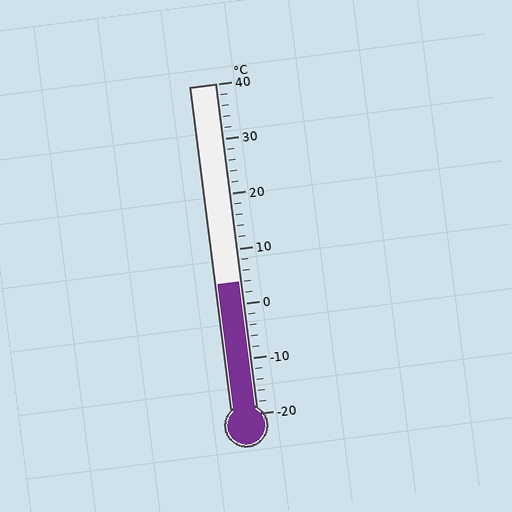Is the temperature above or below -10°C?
The temperature is above -10°C.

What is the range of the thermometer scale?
The thermometer scale ranges from -20°C to 40°C.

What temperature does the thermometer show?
The thermometer shows approximately 4°C.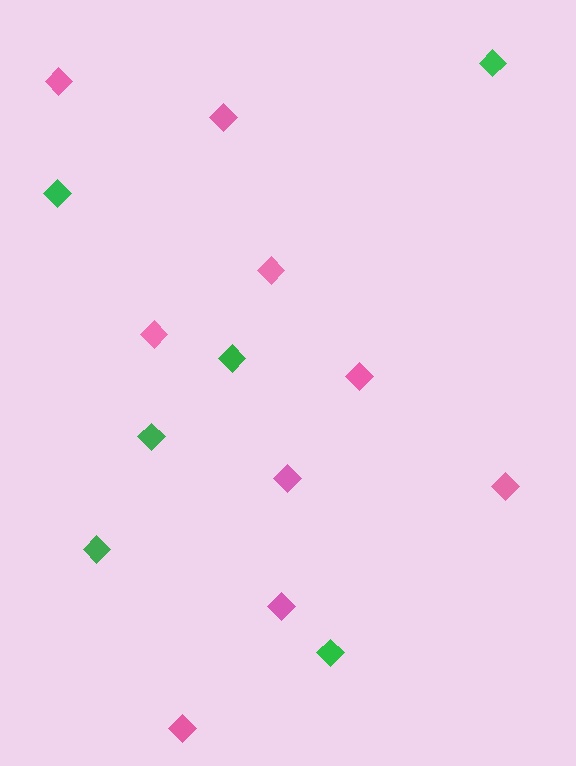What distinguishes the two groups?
There are 2 groups: one group of green diamonds (6) and one group of pink diamonds (9).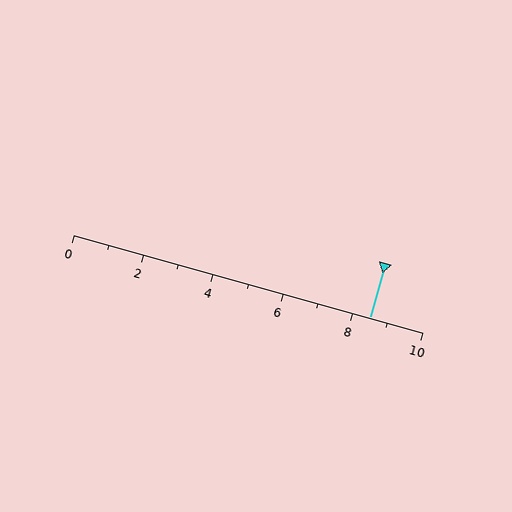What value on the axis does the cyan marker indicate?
The marker indicates approximately 8.5.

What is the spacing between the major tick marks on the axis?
The major ticks are spaced 2 apart.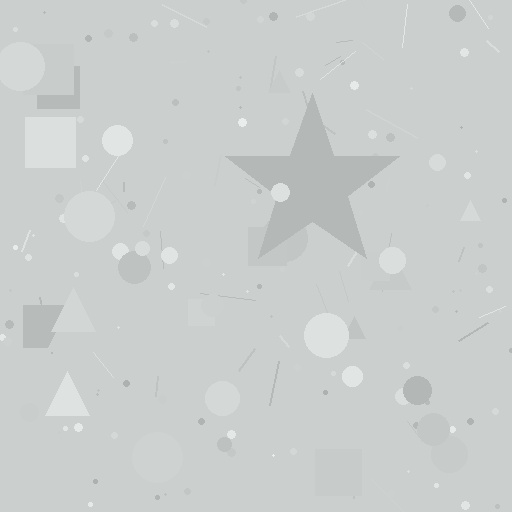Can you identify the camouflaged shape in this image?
The camouflaged shape is a star.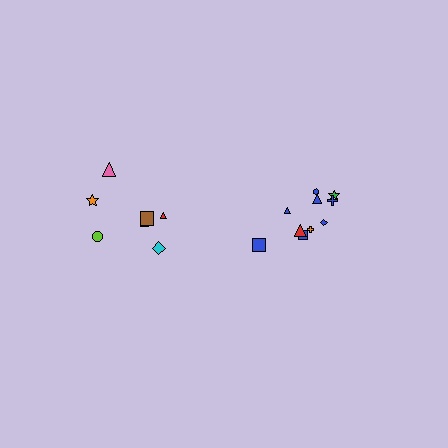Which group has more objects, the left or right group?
The right group.